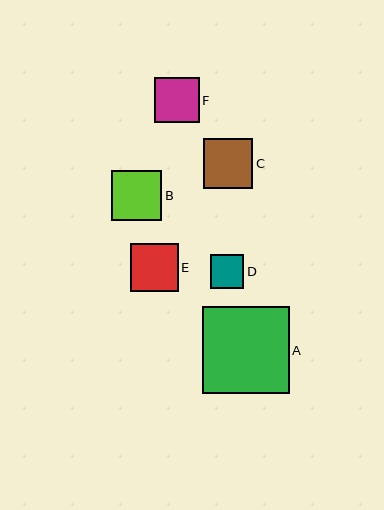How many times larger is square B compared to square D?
Square B is approximately 1.5 times the size of square D.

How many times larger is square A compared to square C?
Square A is approximately 1.8 times the size of square C.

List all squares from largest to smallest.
From largest to smallest: A, B, C, E, F, D.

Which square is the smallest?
Square D is the smallest with a size of approximately 33 pixels.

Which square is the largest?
Square A is the largest with a size of approximately 87 pixels.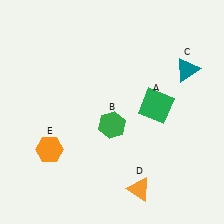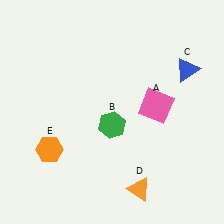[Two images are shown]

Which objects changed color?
A changed from green to pink. C changed from teal to blue.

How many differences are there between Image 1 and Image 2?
There are 2 differences between the two images.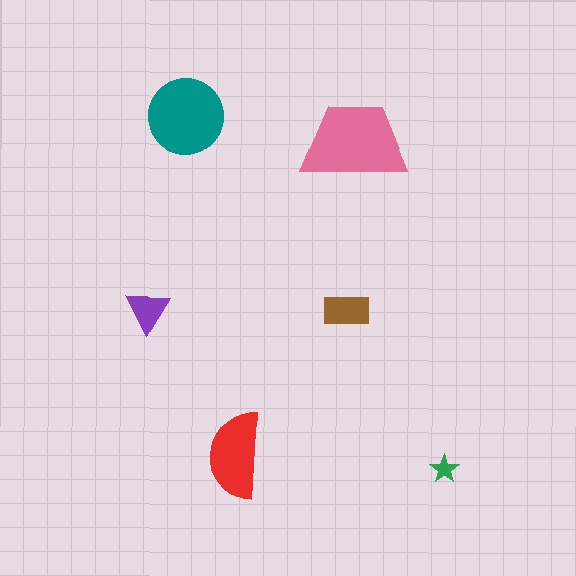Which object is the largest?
The pink trapezoid.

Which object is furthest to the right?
The green star is rightmost.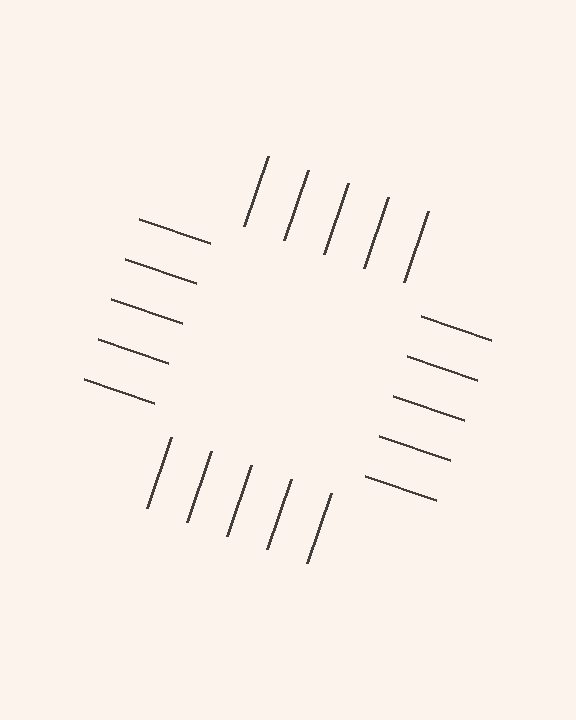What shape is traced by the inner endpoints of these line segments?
An illusory square — the line segments terminate on its edges but no continuous stroke is drawn.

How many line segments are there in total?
20 — 5 along each of the 4 edges.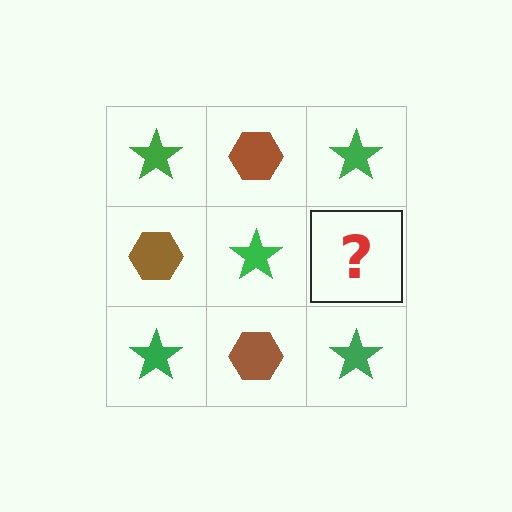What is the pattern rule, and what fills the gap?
The rule is that it alternates green star and brown hexagon in a checkerboard pattern. The gap should be filled with a brown hexagon.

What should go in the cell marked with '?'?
The missing cell should contain a brown hexagon.